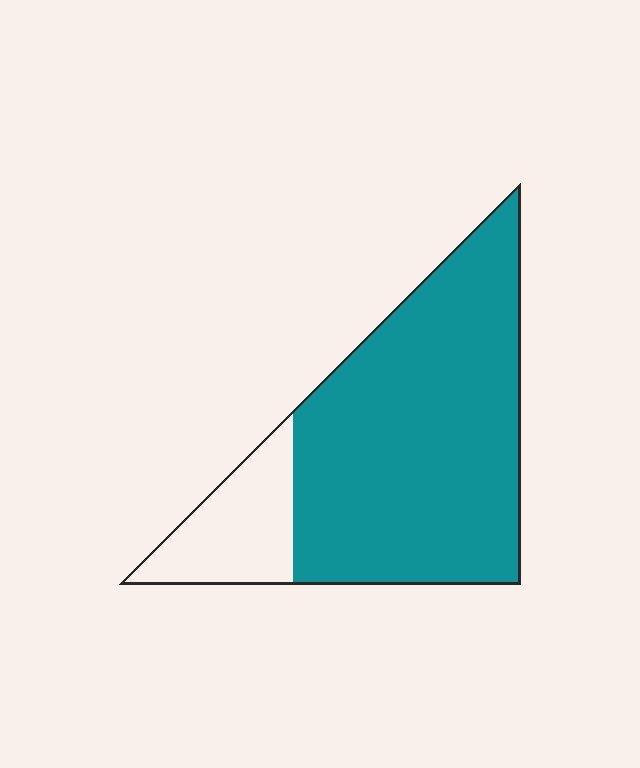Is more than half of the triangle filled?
Yes.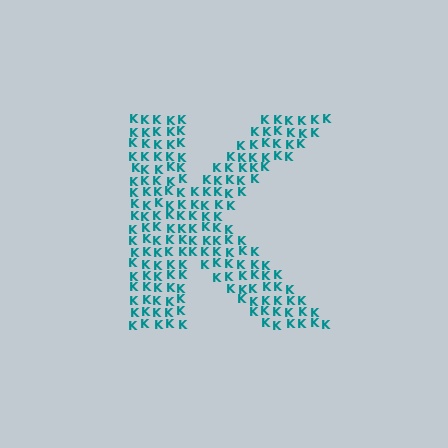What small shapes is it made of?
It is made of small letter K's.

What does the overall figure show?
The overall figure shows the letter K.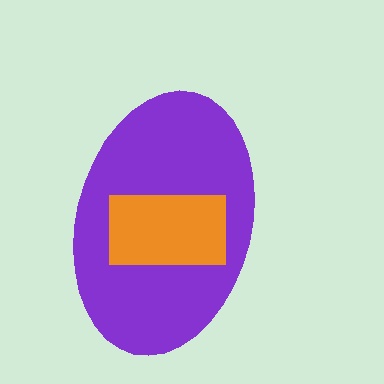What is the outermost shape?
The purple ellipse.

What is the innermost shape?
The orange rectangle.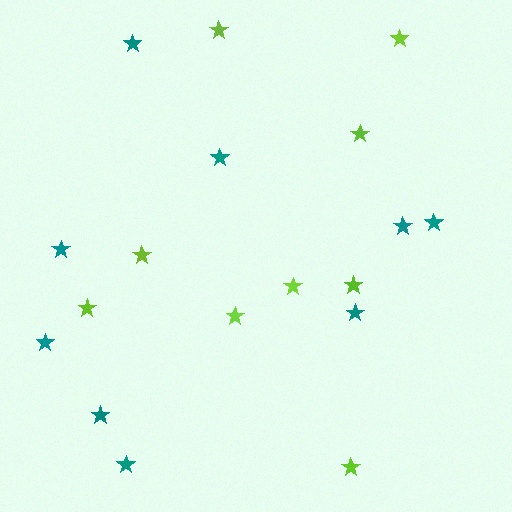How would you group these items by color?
There are 2 groups: one group of teal stars (9) and one group of lime stars (9).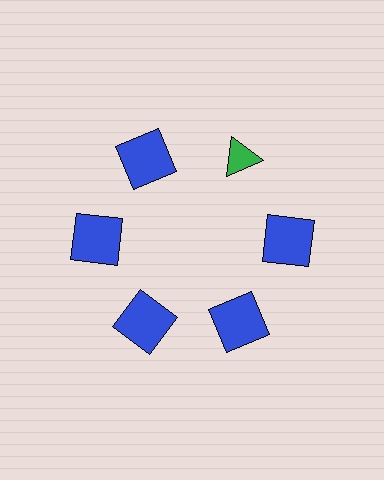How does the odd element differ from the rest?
It differs in both color (green instead of blue) and shape (triangle instead of square).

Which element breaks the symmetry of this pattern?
The green triangle at roughly the 1 o'clock position breaks the symmetry. All other shapes are blue squares.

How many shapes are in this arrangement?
There are 6 shapes arranged in a ring pattern.